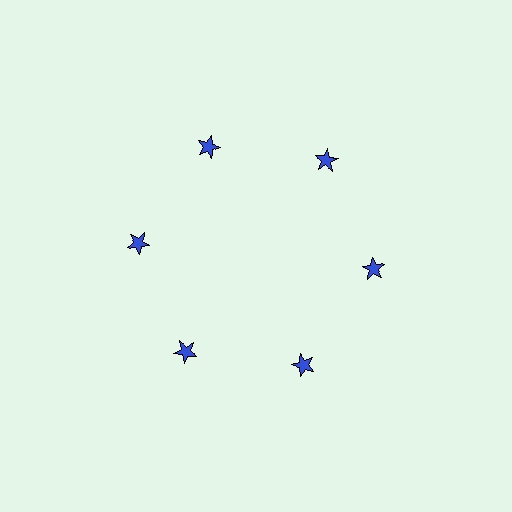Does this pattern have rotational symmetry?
Yes, this pattern has 6-fold rotational symmetry. It looks the same after rotating 60 degrees around the center.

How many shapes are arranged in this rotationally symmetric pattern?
There are 6 shapes, arranged in 6 groups of 1.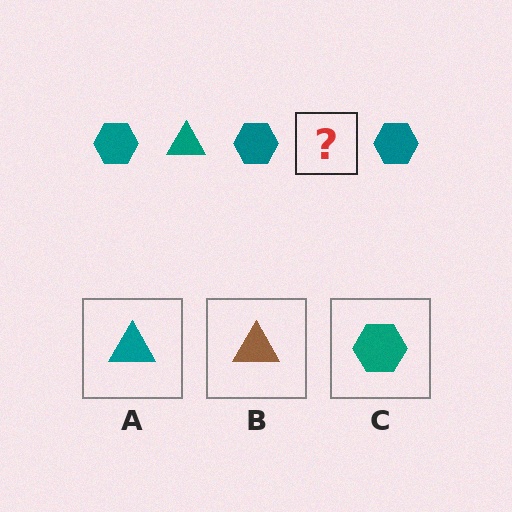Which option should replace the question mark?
Option A.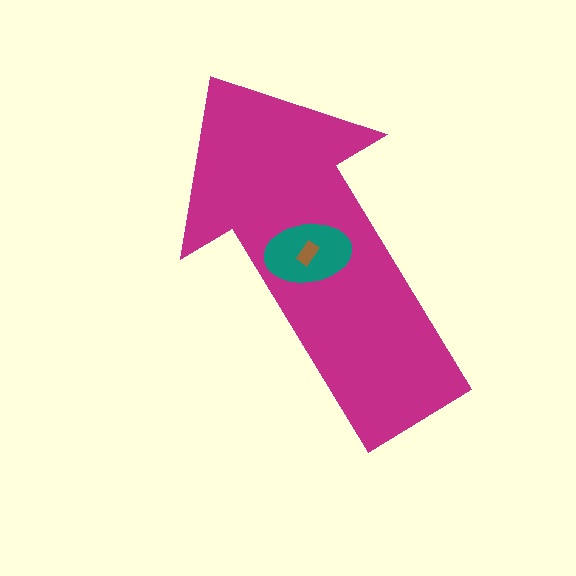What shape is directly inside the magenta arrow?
The teal ellipse.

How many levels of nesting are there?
3.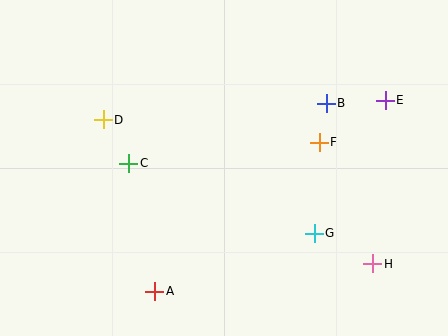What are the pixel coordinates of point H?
Point H is at (373, 264).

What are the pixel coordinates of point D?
Point D is at (103, 120).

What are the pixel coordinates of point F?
Point F is at (319, 142).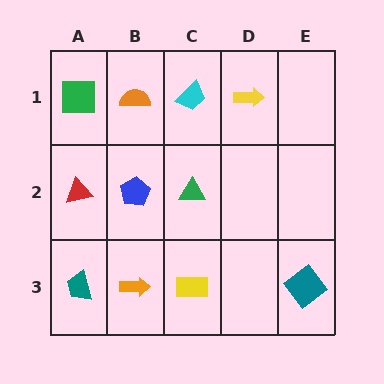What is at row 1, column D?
A yellow arrow.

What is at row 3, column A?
A teal trapezoid.